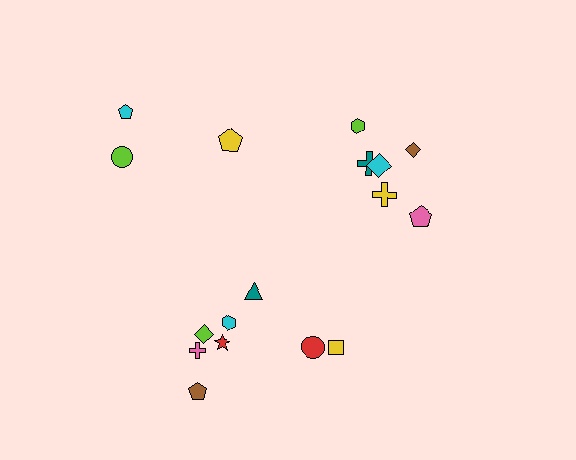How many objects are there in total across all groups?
There are 17 objects.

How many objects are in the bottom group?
There are 8 objects.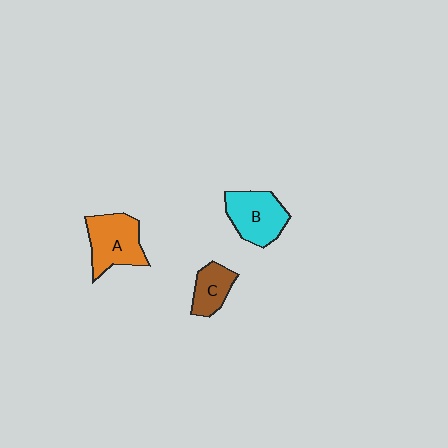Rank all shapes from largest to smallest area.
From largest to smallest: A (orange), B (cyan), C (brown).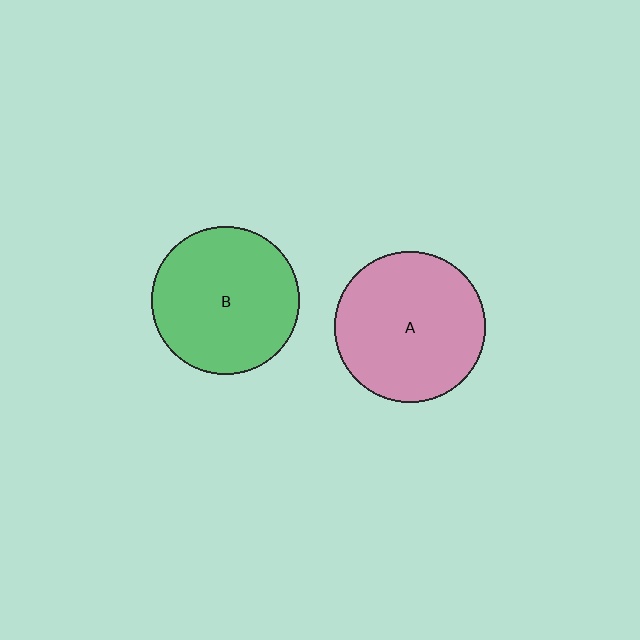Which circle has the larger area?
Circle A (pink).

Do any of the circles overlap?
No, none of the circles overlap.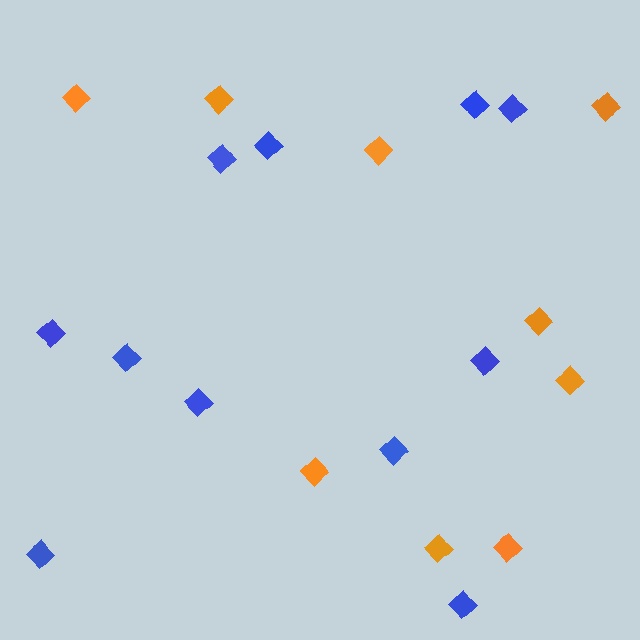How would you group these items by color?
There are 2 groups: one group of orange diamonds (9) and one group of blue diamonds (11).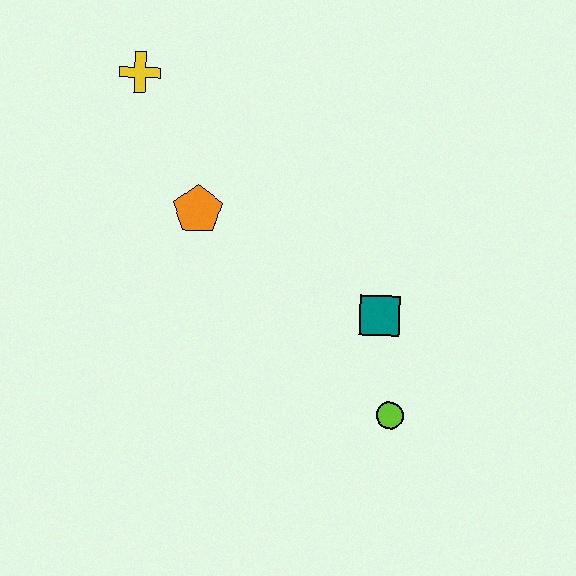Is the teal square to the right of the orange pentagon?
Yes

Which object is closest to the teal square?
The lime circle is closest to the teal square.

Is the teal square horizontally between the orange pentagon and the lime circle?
Yes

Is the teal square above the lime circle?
Yes